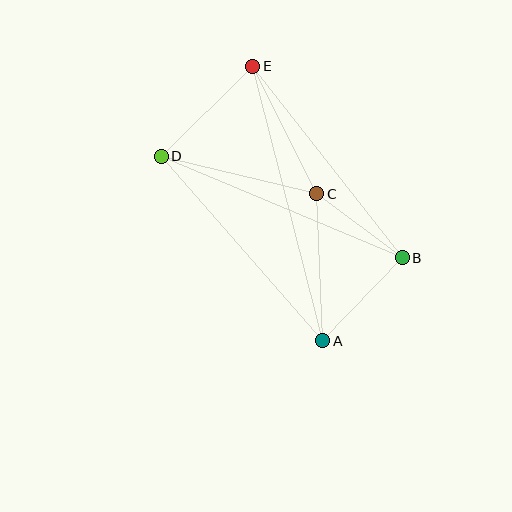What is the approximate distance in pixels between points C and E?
The distance between C and E is approximately 143 pixels.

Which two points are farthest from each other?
Points A and E are farthest from each other.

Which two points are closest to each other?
Points B and C are closest to each other.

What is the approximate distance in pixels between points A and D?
The distance between A and D is approximately 245 pixels.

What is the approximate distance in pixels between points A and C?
The distance between A and C is approximately 147 pixels.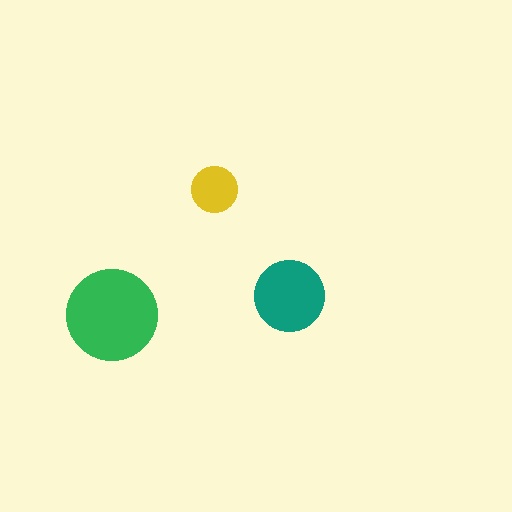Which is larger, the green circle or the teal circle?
The green one.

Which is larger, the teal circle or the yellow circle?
The teal one.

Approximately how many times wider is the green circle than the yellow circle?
About 2 times wider.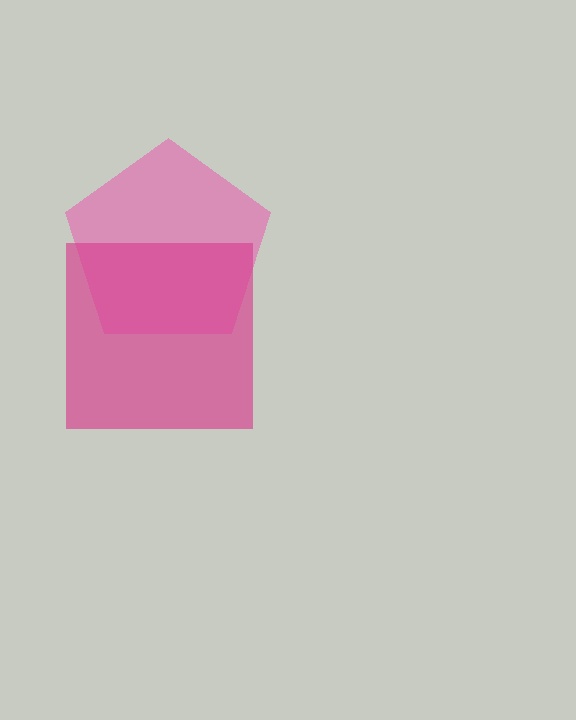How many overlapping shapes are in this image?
There are 2 overlapping shapes in the image.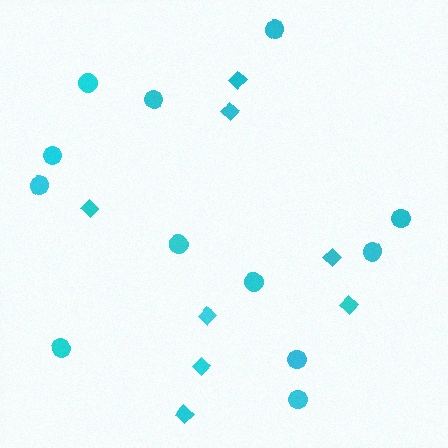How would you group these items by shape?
There are 2 groups: one group of diamonds (8) and one group of circles (12).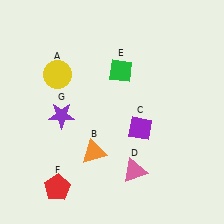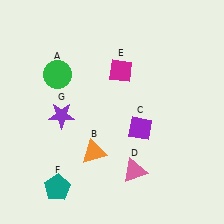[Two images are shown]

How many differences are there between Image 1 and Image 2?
There are 3 differences between the two images.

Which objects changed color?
A changed from yellow to green. E changed from green to magenta. F changed from red to teal.